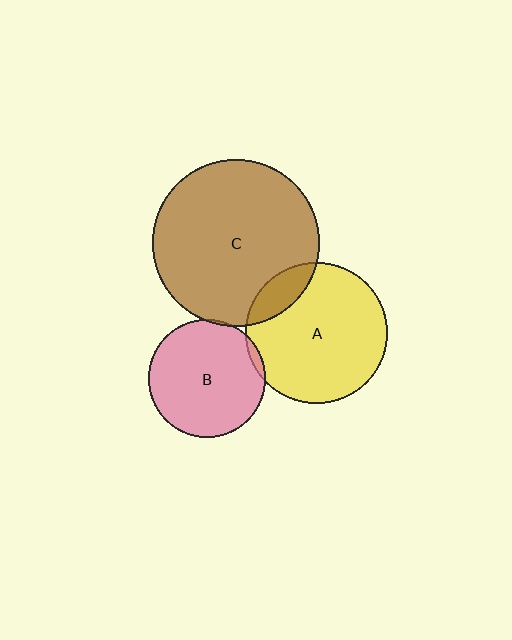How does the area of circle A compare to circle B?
Approximately 1.4 times.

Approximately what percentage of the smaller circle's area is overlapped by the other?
Approximately 5%.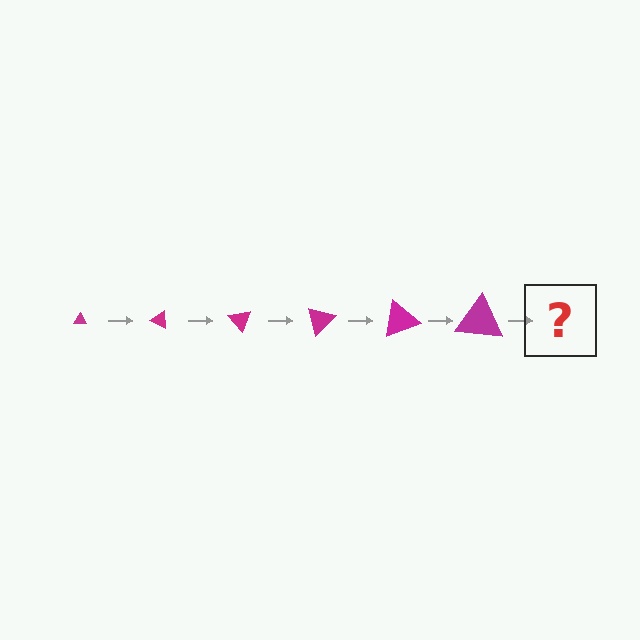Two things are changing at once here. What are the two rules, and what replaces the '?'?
The two rules are that the triangle grows larger each step and it rotates 25 degrees each step. The '?' should be a triangle, larger than the previous one and rotated 150 degrees from the start.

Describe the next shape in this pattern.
It should be a triangle, larger than the previous one and rotated 150 degrees from the start.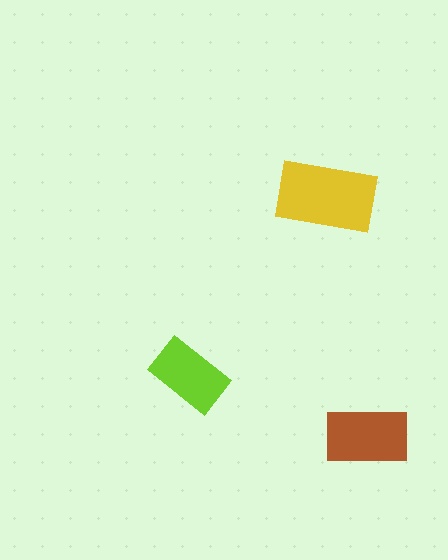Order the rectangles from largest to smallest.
the yellow one, the brown one, the lime one.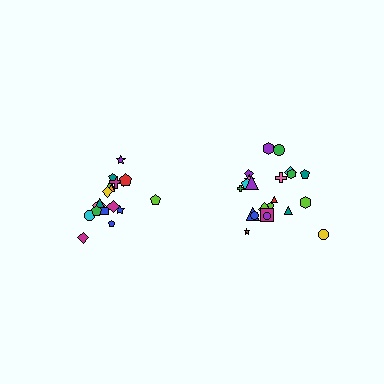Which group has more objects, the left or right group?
The right group.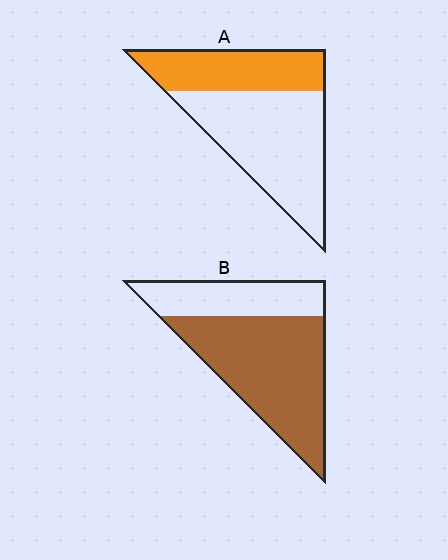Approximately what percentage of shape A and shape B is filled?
A is approximately 35% and B is approximately 70%.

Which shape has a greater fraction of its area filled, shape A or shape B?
Shape B.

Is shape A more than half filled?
No.